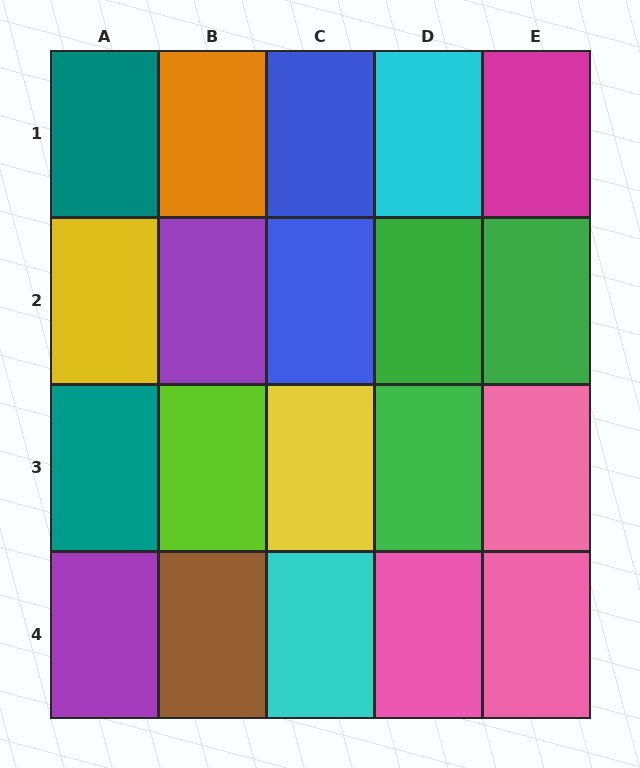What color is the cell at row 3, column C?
Yellow.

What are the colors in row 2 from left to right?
Yellow, purple, blue, green, green.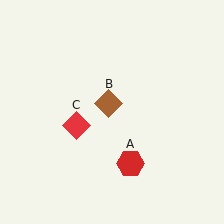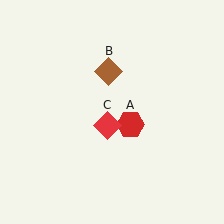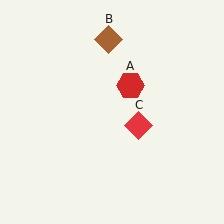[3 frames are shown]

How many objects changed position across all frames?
3 objects changed position: red hexagon (object A), brown diamond (object B), red diamond (object C).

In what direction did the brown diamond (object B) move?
The brown diamond (object B) moved up.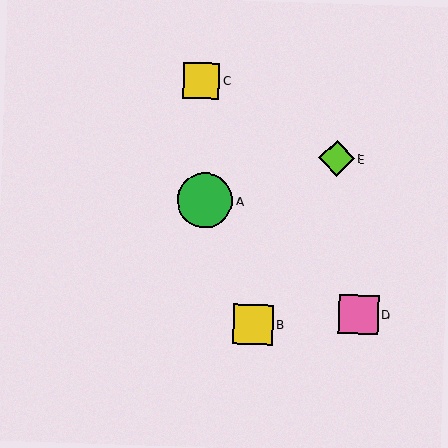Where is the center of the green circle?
The center of the green circle is at (205, 200).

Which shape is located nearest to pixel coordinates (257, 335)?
The yellow square (labeled B) at (253, 324) is nearest to that location.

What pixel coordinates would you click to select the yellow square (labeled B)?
Click at (253, 324) to select the yellow square B.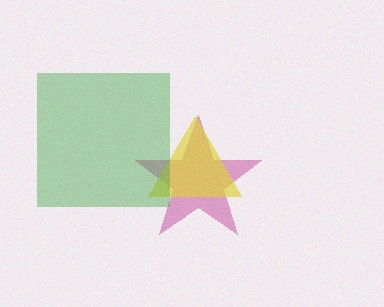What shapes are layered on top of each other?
The layered shapes are: a magenta star, a yellow triangle, a green square.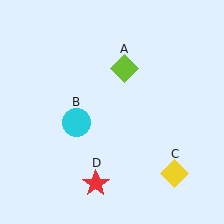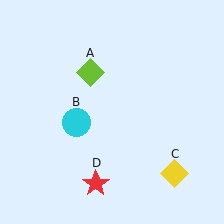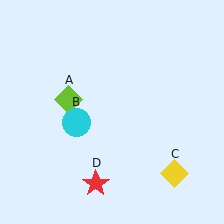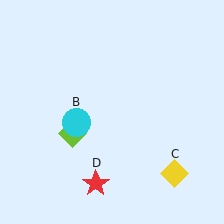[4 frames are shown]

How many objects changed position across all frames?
1 object changed position: lime diamond (object A).